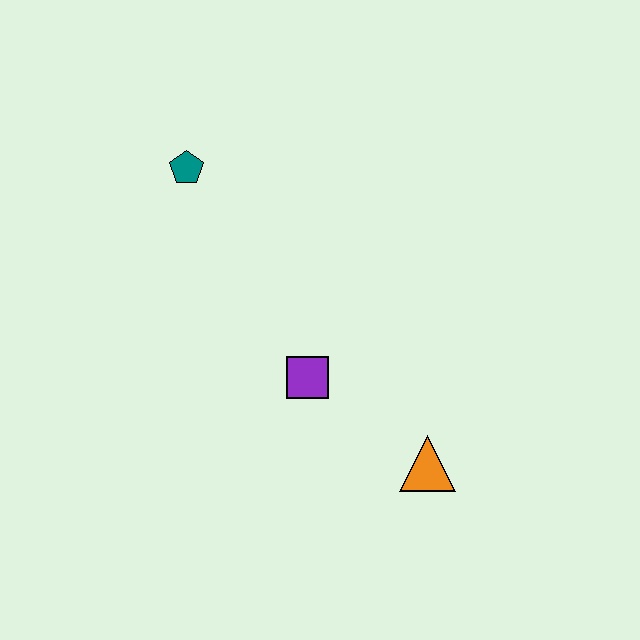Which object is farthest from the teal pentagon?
The orange triangle is farthest from the teal pentagon.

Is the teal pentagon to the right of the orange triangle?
No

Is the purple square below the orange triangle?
No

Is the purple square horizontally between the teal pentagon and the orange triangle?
Yes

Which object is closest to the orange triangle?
The purple square is closest to the orange triangle.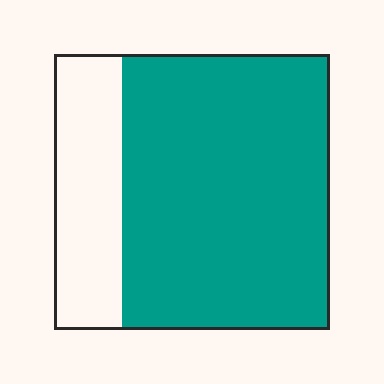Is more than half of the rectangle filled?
Yes.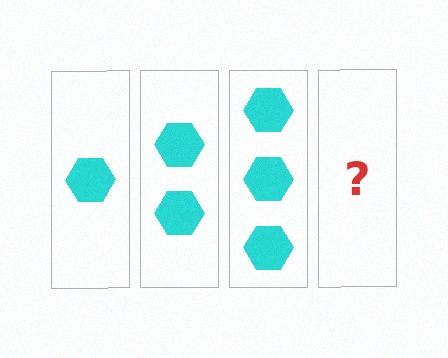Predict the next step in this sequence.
The next step is 4 hexagons.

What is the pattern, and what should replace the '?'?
The pattern is that each step adds one more hexagon. The '?' should be 4 hexagons.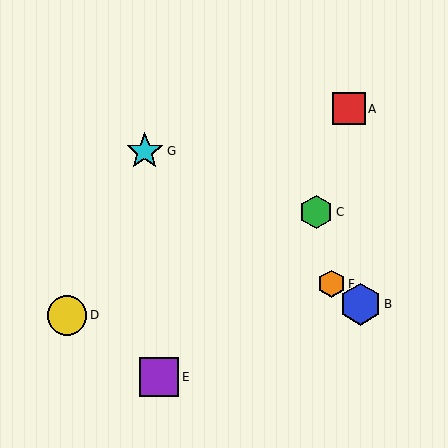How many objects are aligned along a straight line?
3 objects (B, F, G) are aligned along a straight line.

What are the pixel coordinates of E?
Object E is at (159, 377).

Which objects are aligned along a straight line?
Objects B, F, G are aligned along a straight line.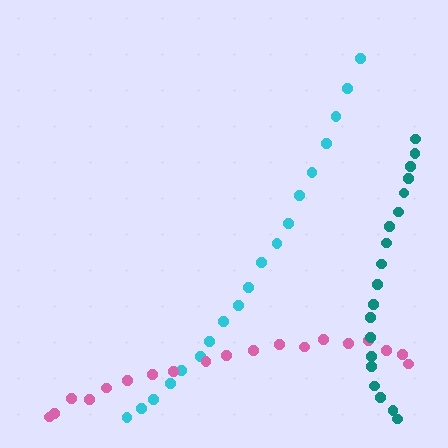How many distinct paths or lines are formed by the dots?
There are 3 distinct paths.